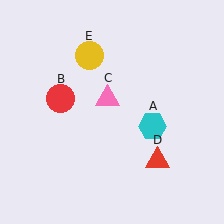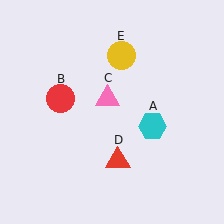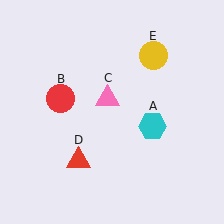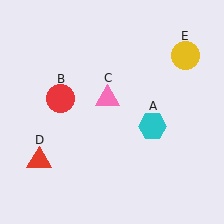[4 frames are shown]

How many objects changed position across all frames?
2 objects changed position: red triangle (object D), yellow circle (object E).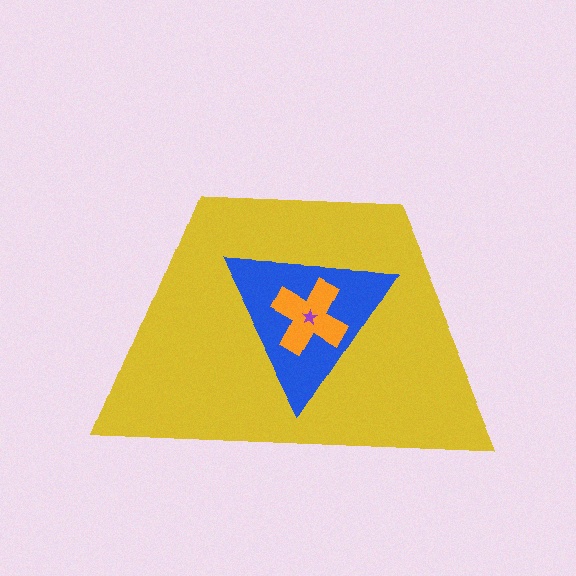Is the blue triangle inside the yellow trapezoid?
Yes.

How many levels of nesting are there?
4.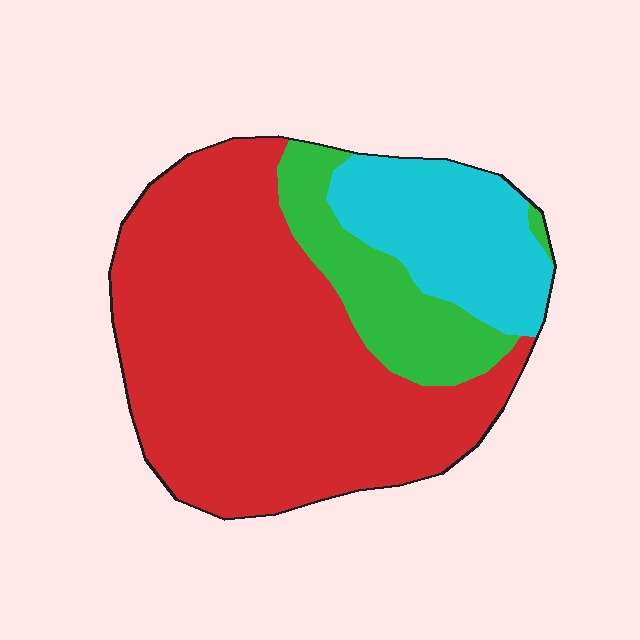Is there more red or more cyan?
Red.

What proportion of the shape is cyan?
Cyan takes up about one fifth (1/5) of the shape.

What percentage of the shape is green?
Green covers roughly 15% of the shape.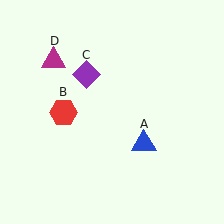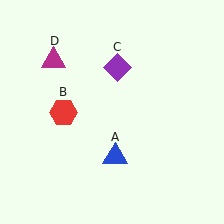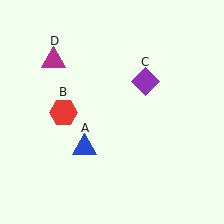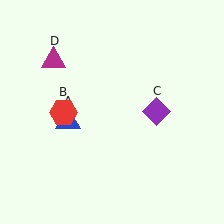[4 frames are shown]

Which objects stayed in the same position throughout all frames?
Red hexagon (object B) and magenta triangle (object D) remained stationary.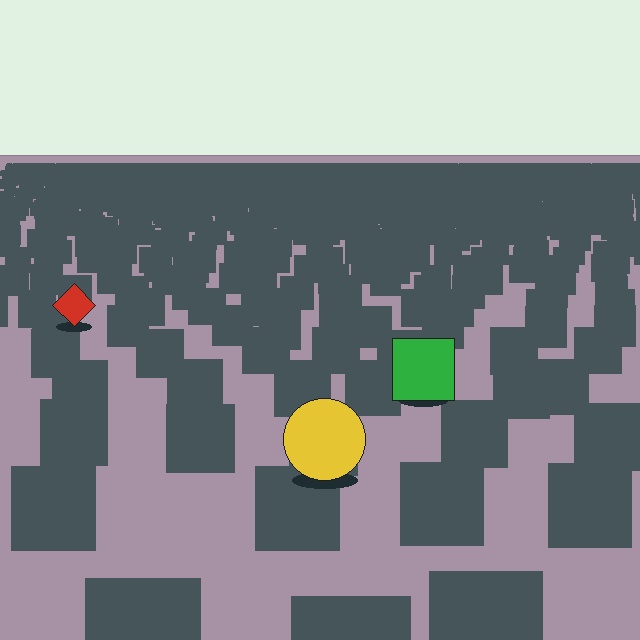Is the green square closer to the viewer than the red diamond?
Yes. The green square is closer — you can tell from the texture gradient: the ground texture is coarser near it.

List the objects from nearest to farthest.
From nearest to farthest: the yellow circle, the green square, the red diamond.